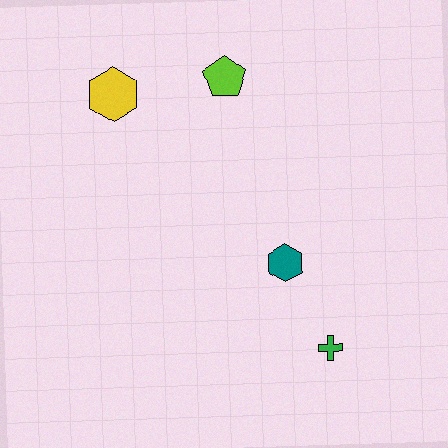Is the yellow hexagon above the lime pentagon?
No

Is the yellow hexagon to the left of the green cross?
Yes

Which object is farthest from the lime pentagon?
The green cross is farthest from the lime pentagon.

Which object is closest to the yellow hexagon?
The lime pentagon is closest to the yellow hexagon.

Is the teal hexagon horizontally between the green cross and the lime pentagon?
Yes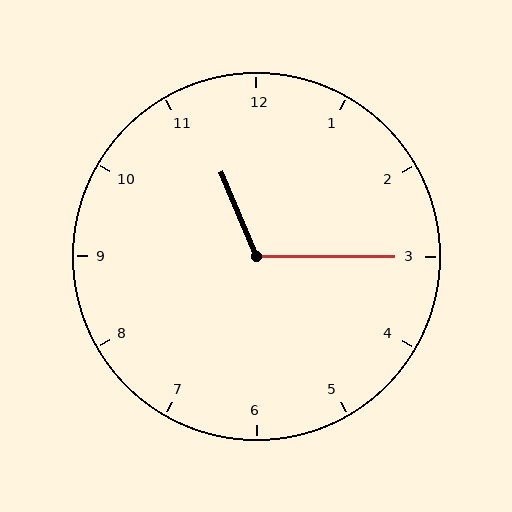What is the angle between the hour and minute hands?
Approximately 112 degrees.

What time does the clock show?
11:15.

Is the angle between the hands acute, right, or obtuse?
It is obtuse.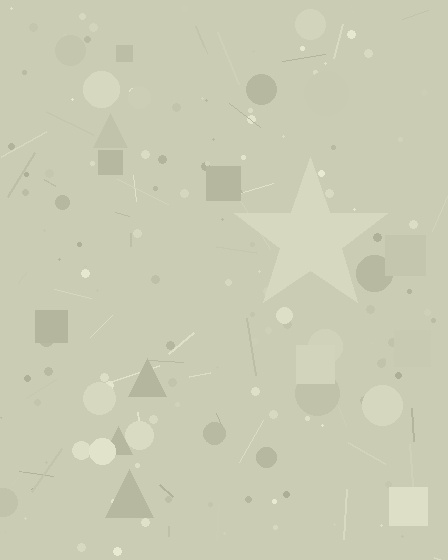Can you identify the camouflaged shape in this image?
The camouflaged shape is a star.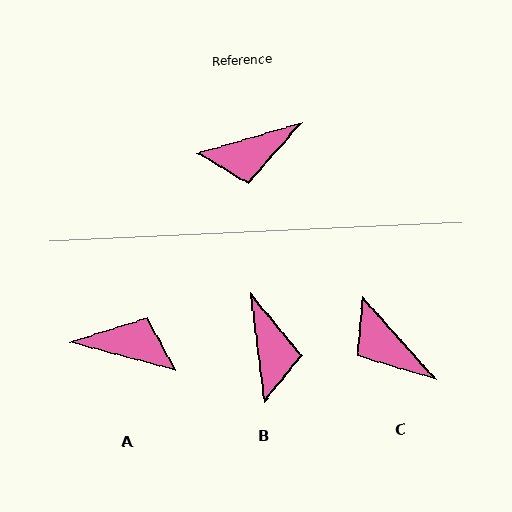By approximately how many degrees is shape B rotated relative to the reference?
Approximately 81 degrees counter-clockwise.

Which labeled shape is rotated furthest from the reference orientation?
A, about 149 degrees away.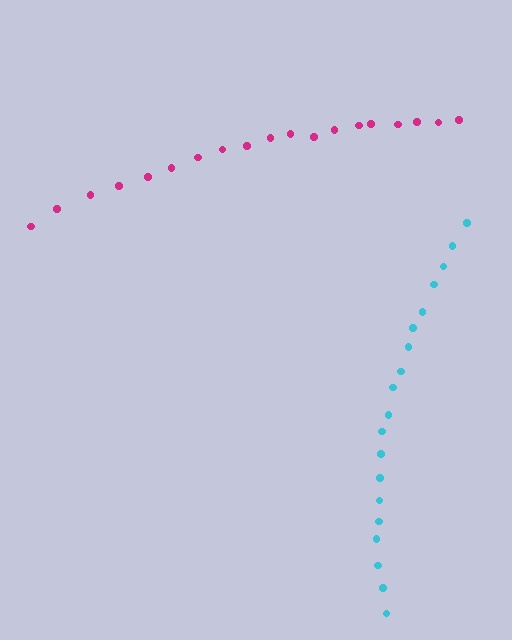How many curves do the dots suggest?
There are 2 distinct paths.